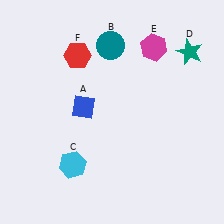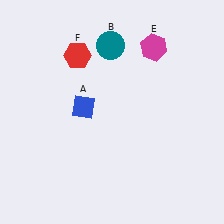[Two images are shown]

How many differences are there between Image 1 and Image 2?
There are 2 differences between the two images.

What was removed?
The cyan hexagon (C), the teal star (D) were removed in Image 2.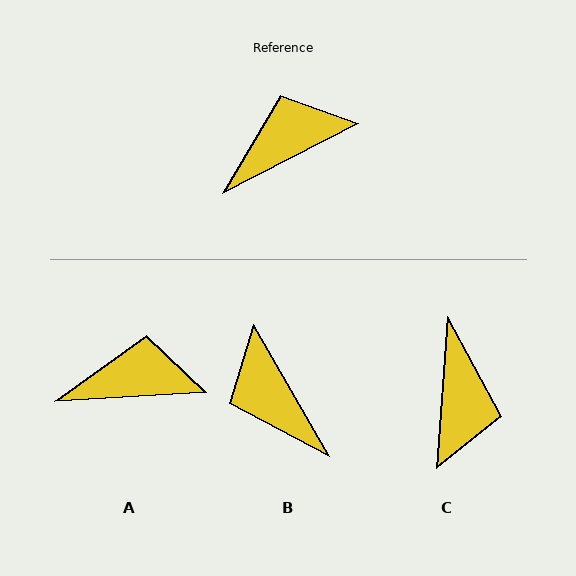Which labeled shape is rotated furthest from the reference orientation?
C, about 121 degrees away.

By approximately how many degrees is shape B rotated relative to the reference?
Approximately 93 degrees counter-clockwise.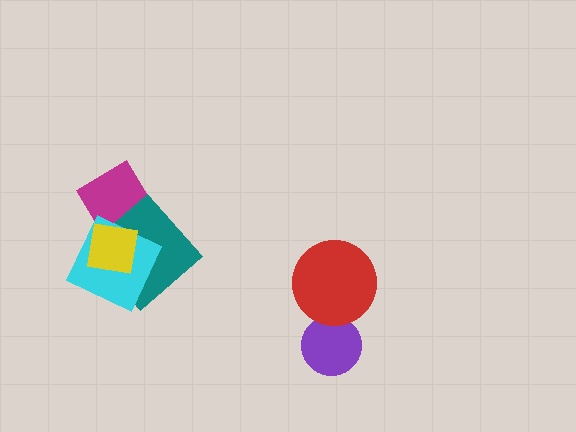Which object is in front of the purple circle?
The red circle is in front of the purple circle.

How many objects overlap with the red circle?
1 object overlaps with the red circle.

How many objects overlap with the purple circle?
1 object overlaps with the purple circle.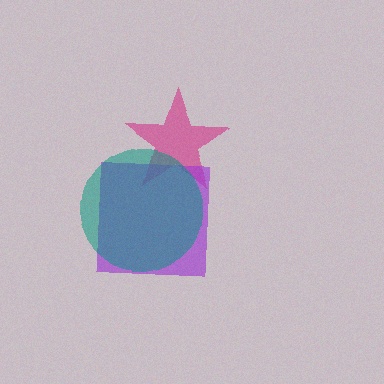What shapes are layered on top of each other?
The layered shapes are: a magenta star, a purple square, a teal circle.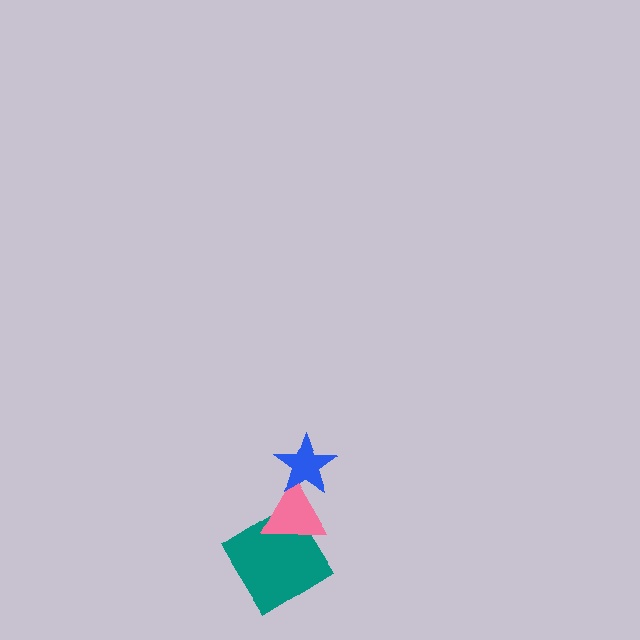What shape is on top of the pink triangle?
The blue star is on top of the pink triangle.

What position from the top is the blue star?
The blue star is 1st from the top.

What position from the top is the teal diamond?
The teal diamond is 3rd from the top.